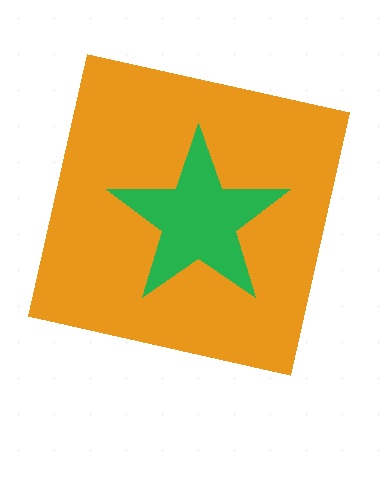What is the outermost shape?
The orange square.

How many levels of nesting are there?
2.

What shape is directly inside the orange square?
The green star.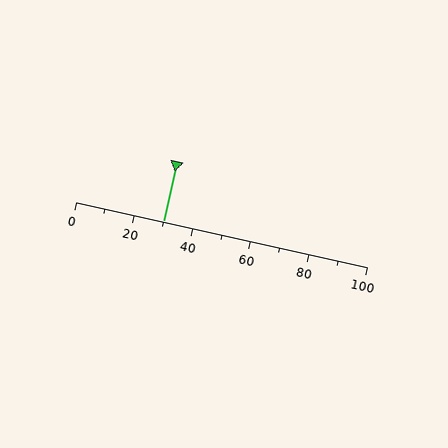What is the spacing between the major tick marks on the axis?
The major ticks are spaced 20 apart.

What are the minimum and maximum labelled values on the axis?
The axis runs from 0 to 100.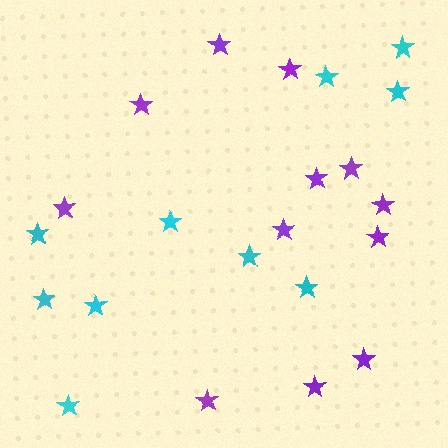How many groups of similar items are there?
There are 2 groups: one group of purple stars (12) and one group of cyan stars (10).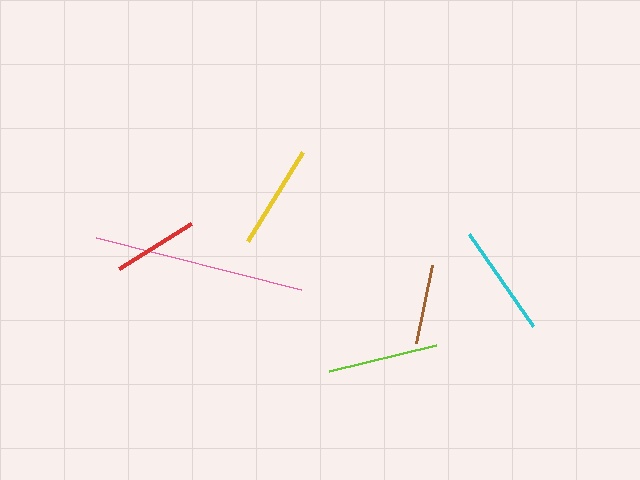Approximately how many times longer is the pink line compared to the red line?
The pink line is approximately 2.5 times the length of the red line.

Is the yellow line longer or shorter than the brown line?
The yellow line is longer than the brown line.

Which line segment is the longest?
The pink line is the longest at approximately 212 pixels.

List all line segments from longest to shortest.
From longest to shortest: pink, cyan, lime, yellow, red, brown.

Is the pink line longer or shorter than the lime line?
The pink line is longer than the lime line.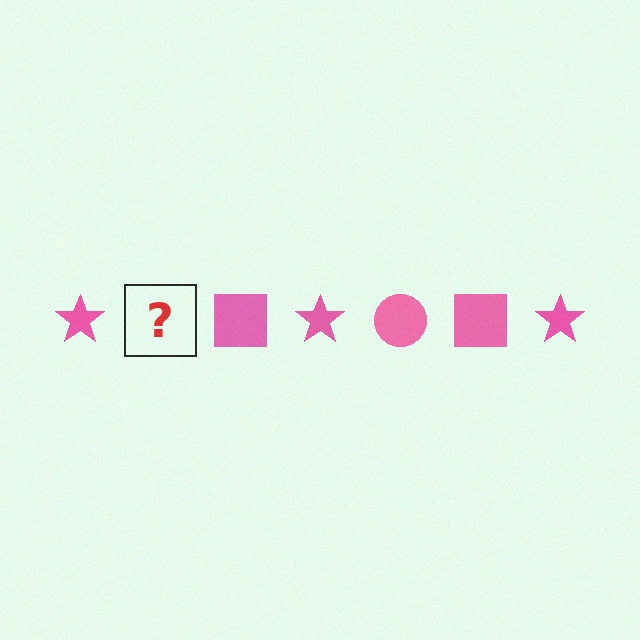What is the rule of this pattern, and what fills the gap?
The rule is that the pattern cycles through star, circle, square shapes in pink. The gap should be filled with a pink circle.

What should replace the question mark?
The question mark should be replaced with a pink circle.